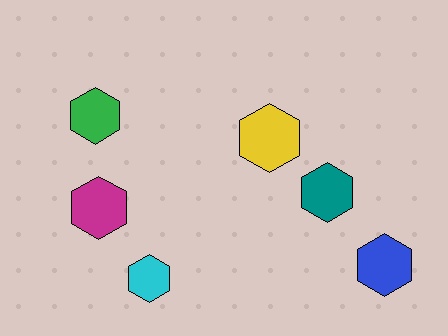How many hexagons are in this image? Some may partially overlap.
There are 6 hexagons.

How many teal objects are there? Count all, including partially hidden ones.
There is 1 teal object.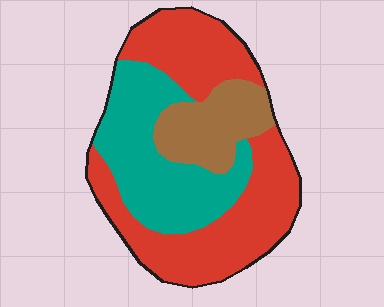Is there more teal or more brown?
Teal.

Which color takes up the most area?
Red, at roughly 50%.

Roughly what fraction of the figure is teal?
Teal takes up about one third (1/3) of the figure.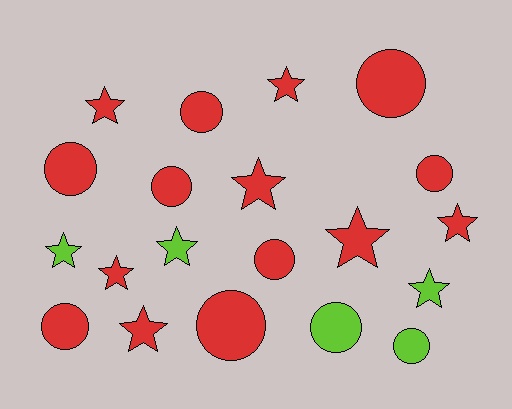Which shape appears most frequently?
Star, with 10 objects.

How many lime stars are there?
There are 3 lime stars.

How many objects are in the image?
There are 20 objects.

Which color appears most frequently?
Red, with 15 objects.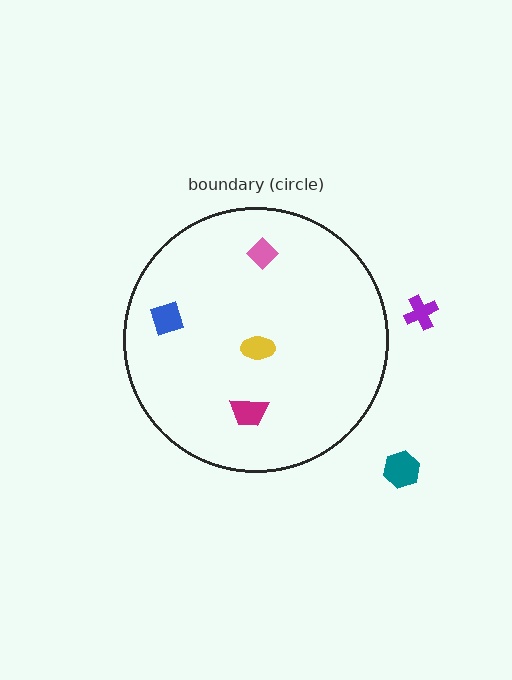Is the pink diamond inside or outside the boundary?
Inside.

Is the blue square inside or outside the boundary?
Inside.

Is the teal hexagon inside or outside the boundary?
Outside.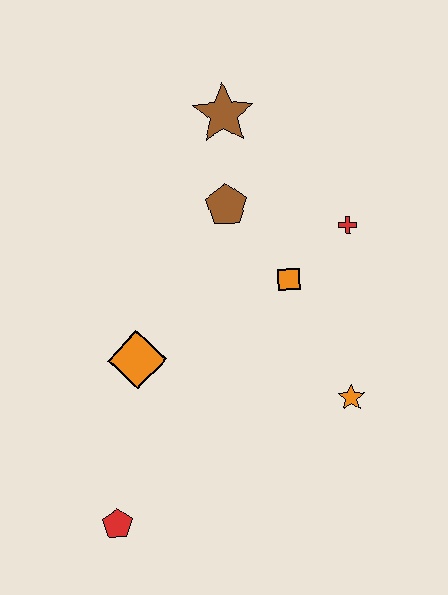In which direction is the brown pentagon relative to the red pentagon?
The brown pentagon is above the red pentagon.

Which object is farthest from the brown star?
The red pentagon is farthest from the brown star.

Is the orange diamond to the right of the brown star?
No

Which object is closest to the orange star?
The orange square is closest to the orange star.